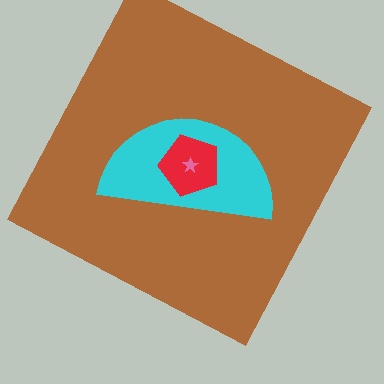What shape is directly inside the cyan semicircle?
The red pentagon.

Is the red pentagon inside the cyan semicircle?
Yes.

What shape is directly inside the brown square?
The cyan semicircle.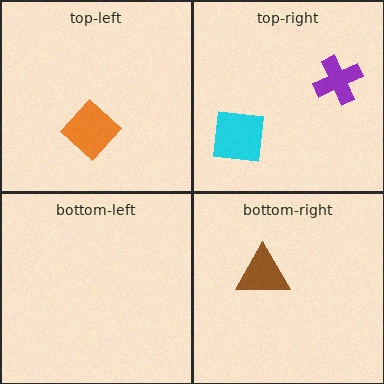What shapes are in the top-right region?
The cyan square, the purple cross.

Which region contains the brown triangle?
The bottom-right region.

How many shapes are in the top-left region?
1.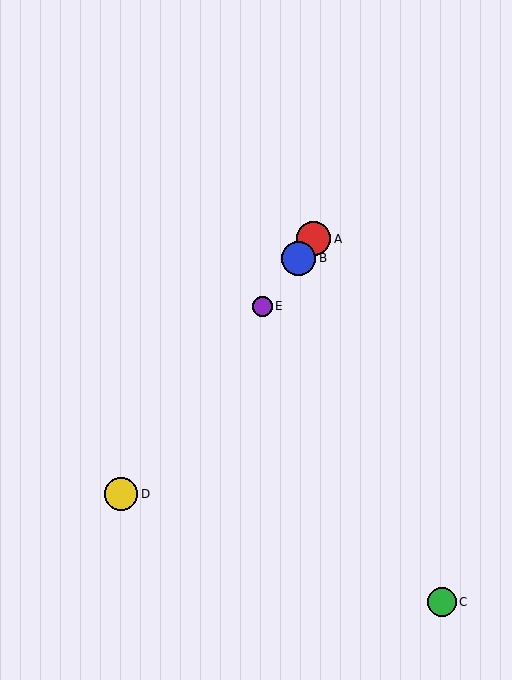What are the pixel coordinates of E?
Object E is at (262, 306).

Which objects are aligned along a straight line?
Objects A, B, D, E are aligned along a straight line.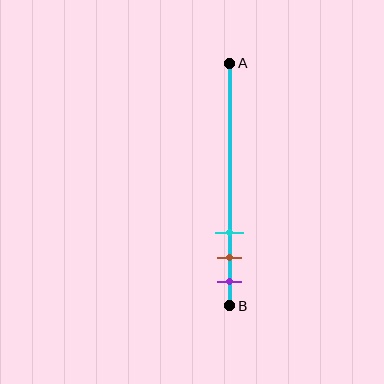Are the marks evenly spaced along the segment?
Yes, the marks are approximately evenly spaced.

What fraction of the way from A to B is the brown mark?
The brown mark is approximately 80% (0.8) of the way from A to B.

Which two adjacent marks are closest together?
The brown and purple marks are the closest adjacent pair.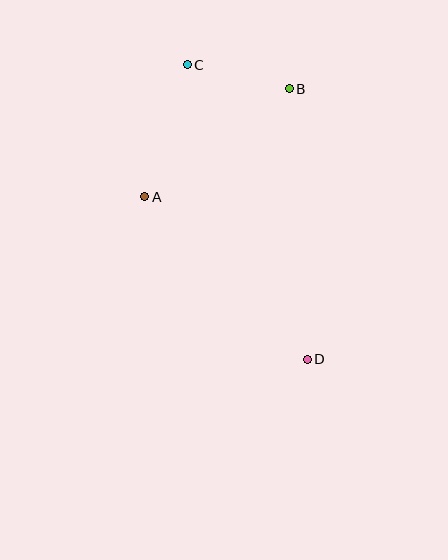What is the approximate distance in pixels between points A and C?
The distance between A and C is approximately 138 pixels.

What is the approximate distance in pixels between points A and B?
The distance between A and B is approximately 180 pixels.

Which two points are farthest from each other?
Points C and D are farthest from each other.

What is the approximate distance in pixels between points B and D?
The distance between B and D is approximately 271 pixels.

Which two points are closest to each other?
Points B and C are closest to each other.